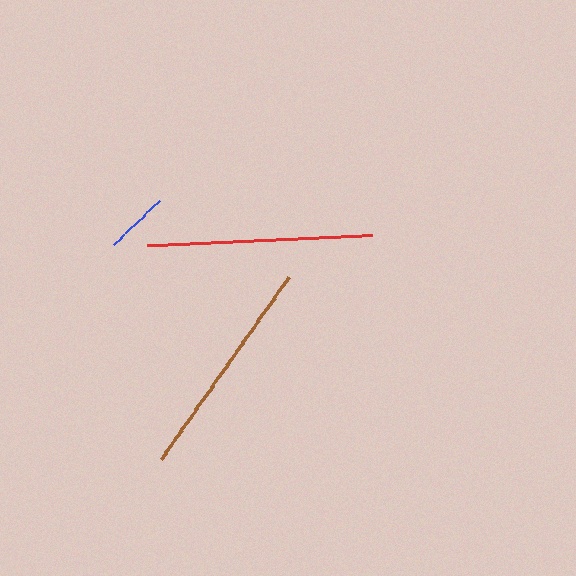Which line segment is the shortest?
The blue line is the shortest at approximately 64 pixels.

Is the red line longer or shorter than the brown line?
The red line is longer than the brown line.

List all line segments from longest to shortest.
From longest to shortest: red, brown, blue.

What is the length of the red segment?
The red segment is approximately 225 pixels long.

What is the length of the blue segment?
The blue segment is approximately 64 pixels long.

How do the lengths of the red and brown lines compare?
The red and brown lines are approximately the same length.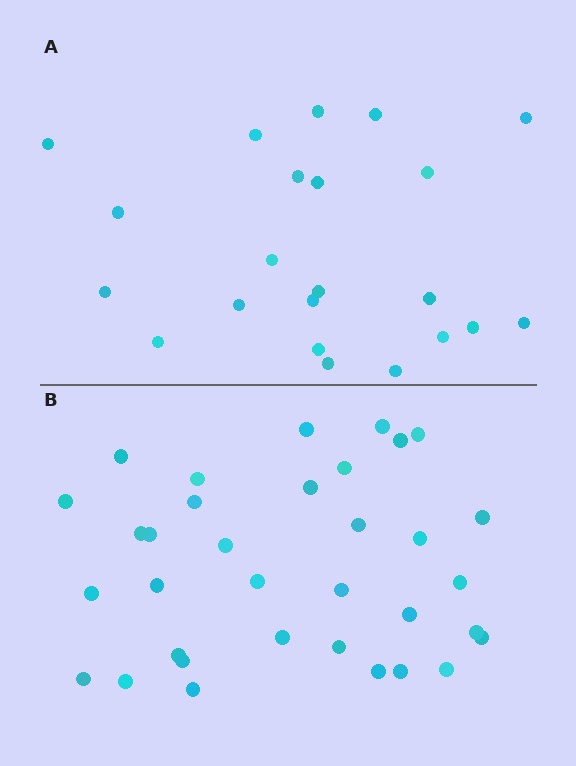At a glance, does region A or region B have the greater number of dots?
Region B (the bottom region) has more dots.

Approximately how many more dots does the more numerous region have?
Region B has roughly 12 or so more dots than region A.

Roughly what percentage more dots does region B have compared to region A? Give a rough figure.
About 55% more.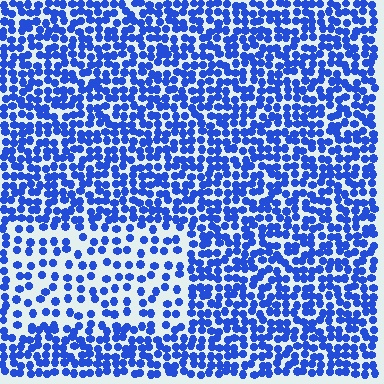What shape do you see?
I see a rectangle.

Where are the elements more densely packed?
The elements are more densely packed outside the rectangle boundary.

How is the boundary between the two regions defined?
The boundary is defined by a change in element density (approximately 2.1x ratio). All elements are the same color, size, and shape.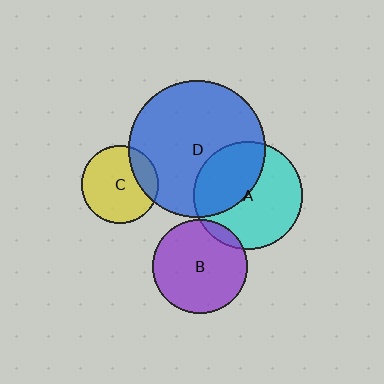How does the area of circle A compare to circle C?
Approximately 1.9 times.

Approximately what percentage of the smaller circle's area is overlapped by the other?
Approximately 20%.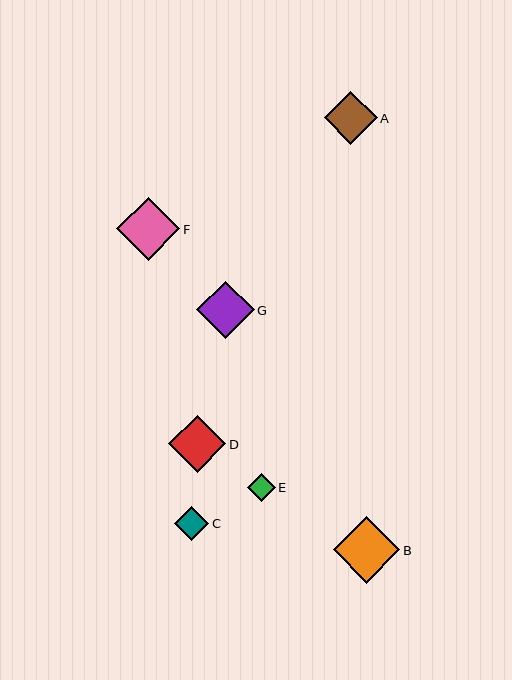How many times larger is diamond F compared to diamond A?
Diamond F is approximately 1.2 times the size of diamond A.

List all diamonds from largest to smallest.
From largest to smallest: B, F, D, G, A, C, E.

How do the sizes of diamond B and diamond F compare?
Diamond B and diamond F are approximately the same size.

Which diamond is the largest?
Diamond B is the largest with a size of approximately 66 pixels.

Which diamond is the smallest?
Diamond E is the smallest with a size of approximately 28 pixels.